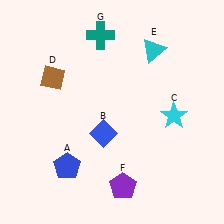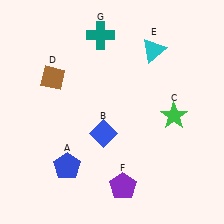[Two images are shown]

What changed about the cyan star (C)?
In Image 1, C is cyan. In Image 2, it changed to green.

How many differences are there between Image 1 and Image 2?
There is 1 difference between the two images.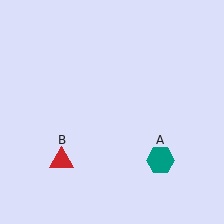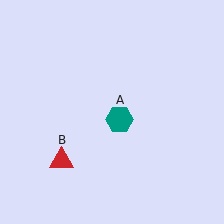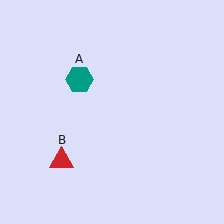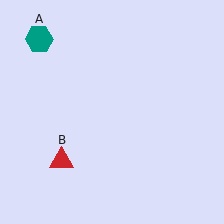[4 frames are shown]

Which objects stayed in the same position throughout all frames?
Red triangle (object B) remained stationary.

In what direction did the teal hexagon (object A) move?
The teal hexagon (object A) moved up and to the left.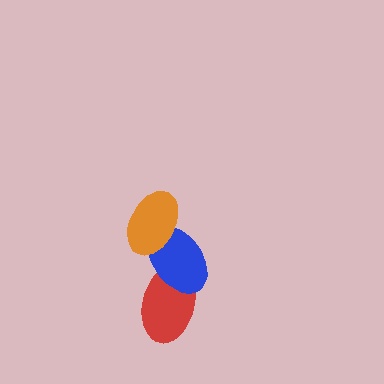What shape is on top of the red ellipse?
The blue ellipse is on top of the red ellipse.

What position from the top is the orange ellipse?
The orange ellipse is 1st from the top.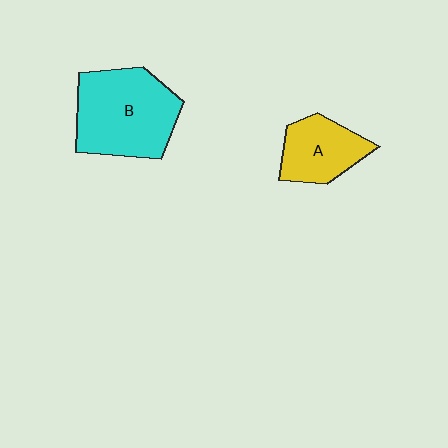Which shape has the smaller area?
Shape A (yellow).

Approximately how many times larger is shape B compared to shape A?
Approximately 1.7 times.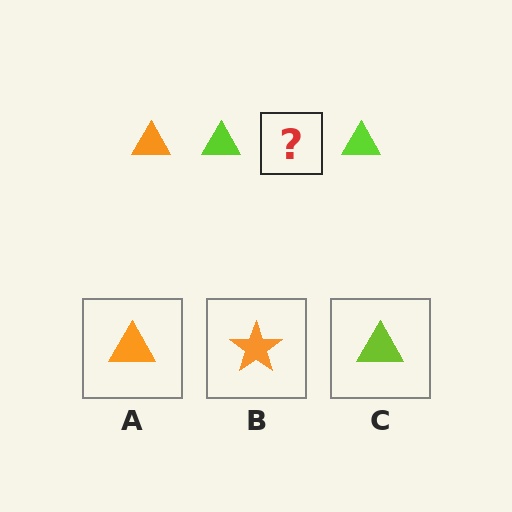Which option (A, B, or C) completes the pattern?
A.